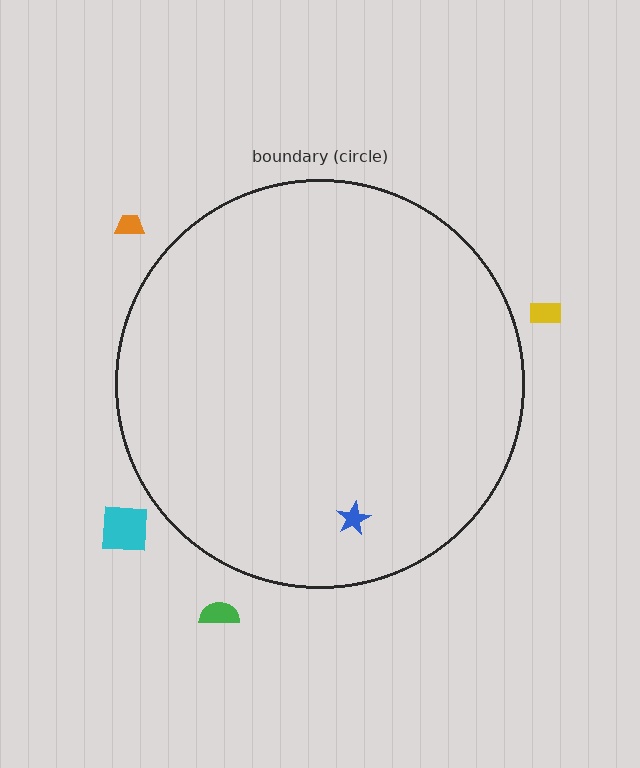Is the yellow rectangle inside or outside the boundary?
Outside.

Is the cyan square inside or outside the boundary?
Outside.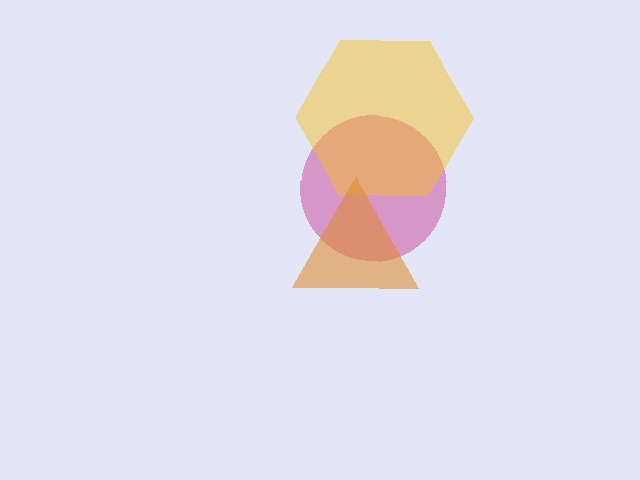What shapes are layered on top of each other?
The layered shapes are: a magenta circle, a yellow hexagon, an orange triangle.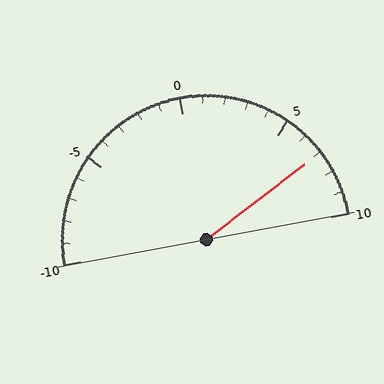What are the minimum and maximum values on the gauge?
The gauge ranges from -10 to 10.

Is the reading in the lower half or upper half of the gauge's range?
The reading is in the upper half of the range (-10 to 10).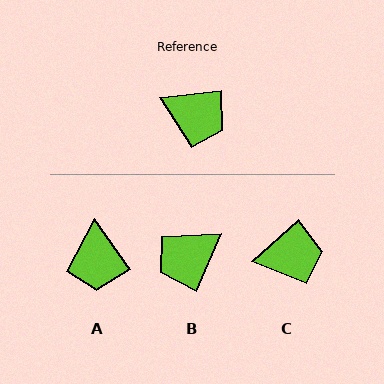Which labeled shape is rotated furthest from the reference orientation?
B, about 119 degrees away.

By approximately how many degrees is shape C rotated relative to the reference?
Approximately 36 degrees counter-clockwise.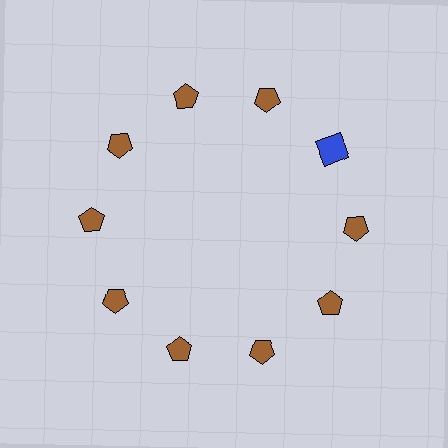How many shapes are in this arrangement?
There are 10 shapes arranged in a ring pattern.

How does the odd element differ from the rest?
It differs in both color (blue instead of brown) and shape (square instead of pentagon).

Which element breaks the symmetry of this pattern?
The blue square at roughly the 2 o'clock position breaks the symmetry. All other shapes are brown pentagons.